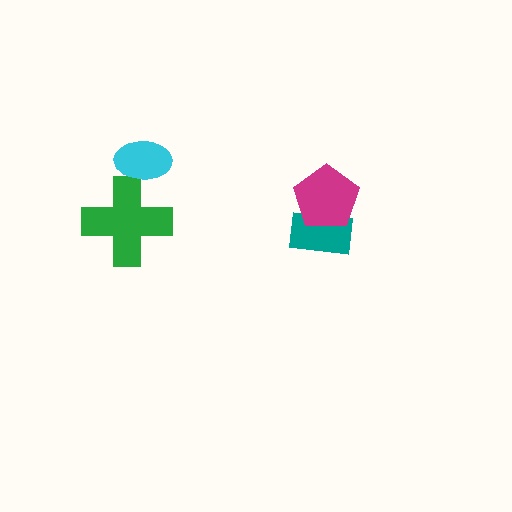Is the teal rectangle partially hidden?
Yes, it is partially covered by another shape.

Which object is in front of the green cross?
The cyan ellipse is in front of the green cross.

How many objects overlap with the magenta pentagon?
1 object overlaps with the magenta pentagon.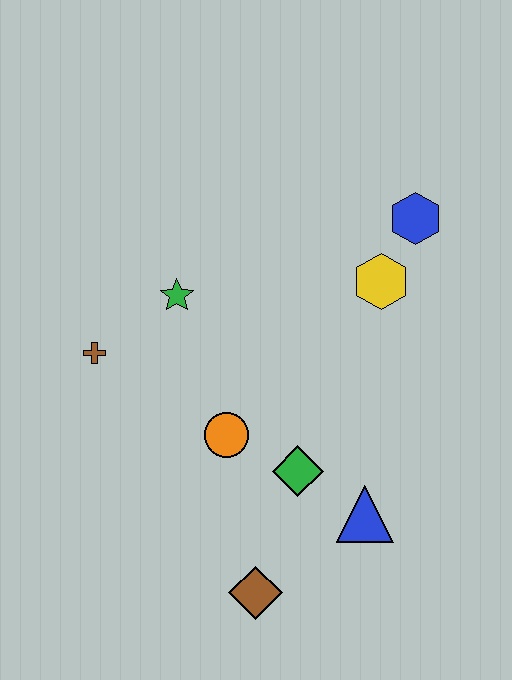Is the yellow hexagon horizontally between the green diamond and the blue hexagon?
Yes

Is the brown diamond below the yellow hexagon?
Yes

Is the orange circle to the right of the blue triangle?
No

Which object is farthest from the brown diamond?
The blue hexagon is farthest from the brown diamond.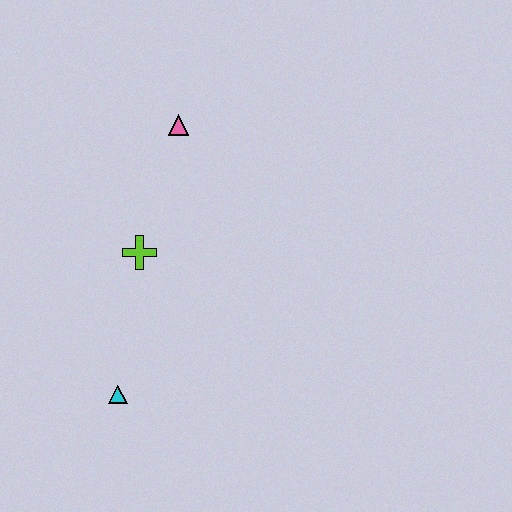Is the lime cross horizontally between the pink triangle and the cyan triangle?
Yes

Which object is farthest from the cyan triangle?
The pink triangle is farthest from the cyan triangle.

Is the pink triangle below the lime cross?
No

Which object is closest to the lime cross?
The pink triangle is closest to the lime cross.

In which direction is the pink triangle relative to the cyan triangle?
The pink triangle is above the cyan triangle.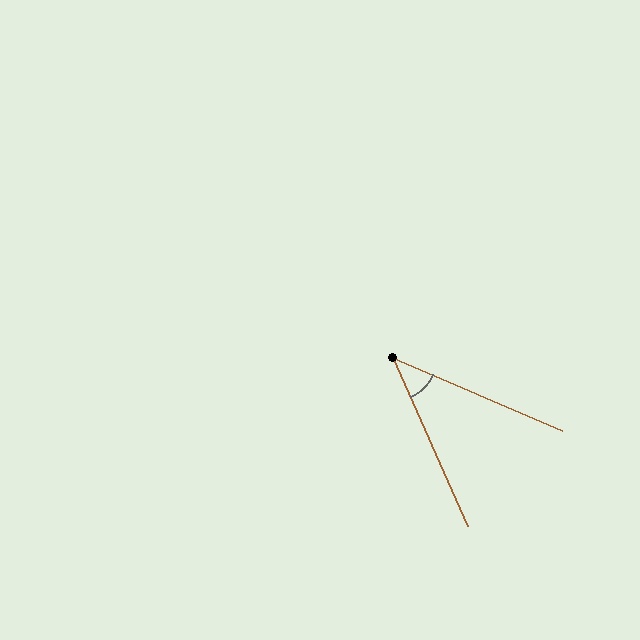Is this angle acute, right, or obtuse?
It is acute.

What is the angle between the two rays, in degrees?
Approximately 43 degrees.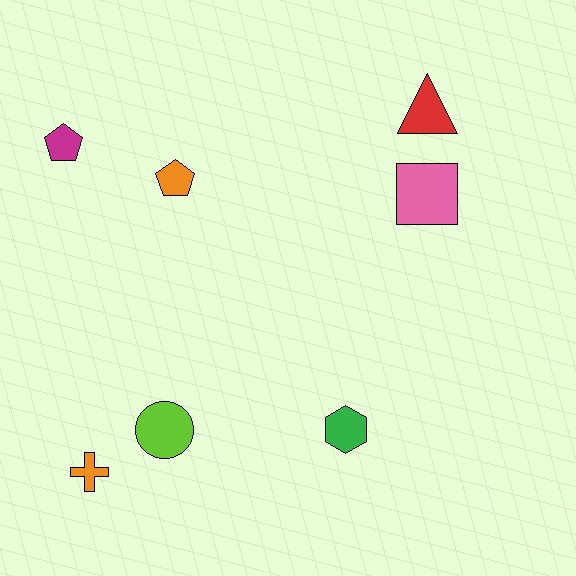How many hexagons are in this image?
There is 1 hexagon.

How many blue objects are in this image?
There are no blue objects.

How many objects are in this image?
There are 7 objects.